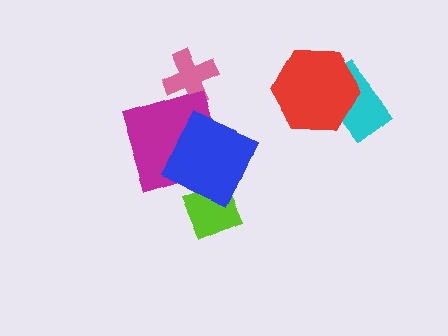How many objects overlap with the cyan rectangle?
1 object overlaps with the cyan rectangle.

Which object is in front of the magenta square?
The blue square is in front of the magenta square.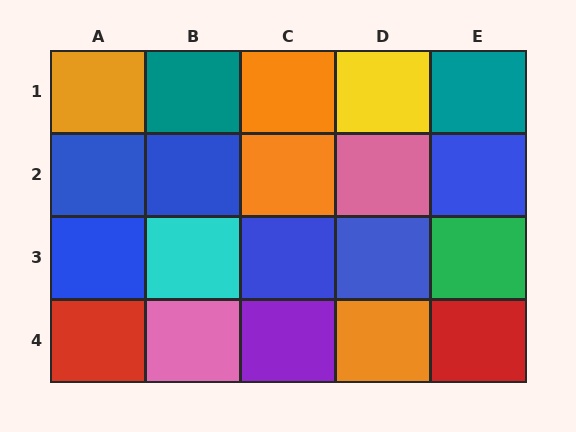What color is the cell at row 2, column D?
Pink.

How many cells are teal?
2 cells are teal.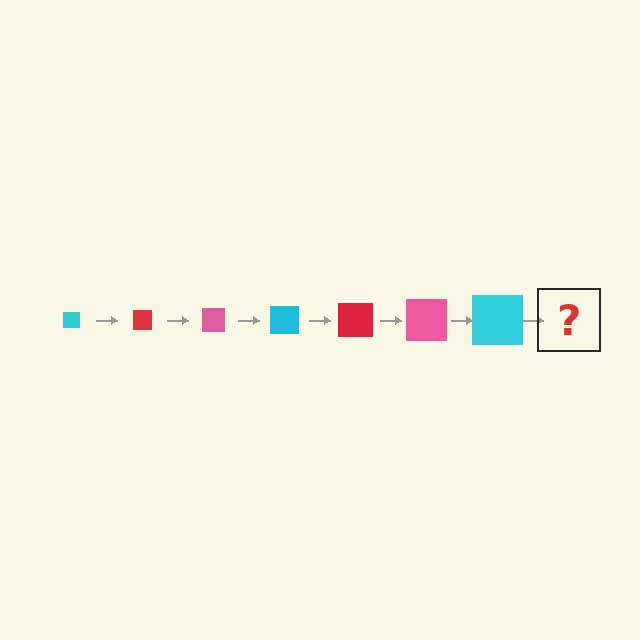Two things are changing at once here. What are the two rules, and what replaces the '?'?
The two rules are that the square grows larger each step and the color cycles through cyan, red, and pink. The '?' should be a red square, larger than the previous one.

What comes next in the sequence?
The next element should be a red square, larger than the previous one.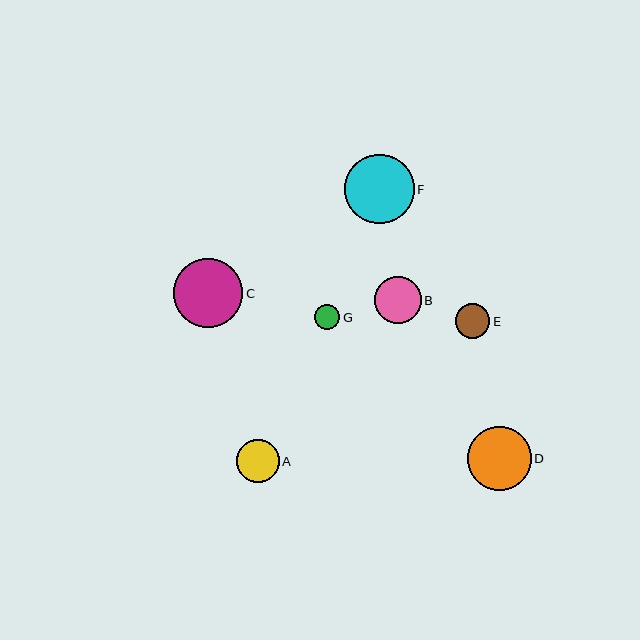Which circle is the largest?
Circle F is the largest with a size of approximately 70 pixels.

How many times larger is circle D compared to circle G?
Circle D is approximately 2.5 times the size of circle G.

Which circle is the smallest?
Circle G is the smallest with a size of approximately 25 pixels.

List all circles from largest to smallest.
From largest to smallest: F, C, D, B, A, E, G.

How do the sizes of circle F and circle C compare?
Circle F and circle C are approximately the same size.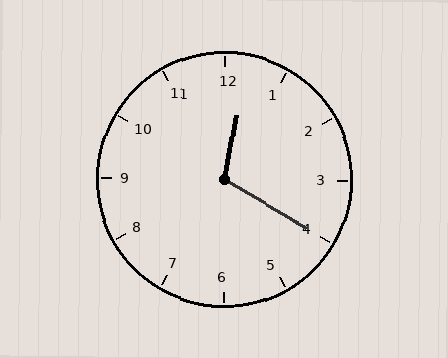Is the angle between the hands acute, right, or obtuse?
It is obtuse.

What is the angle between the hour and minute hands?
Approximately 110 degrees.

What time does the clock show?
12:20.